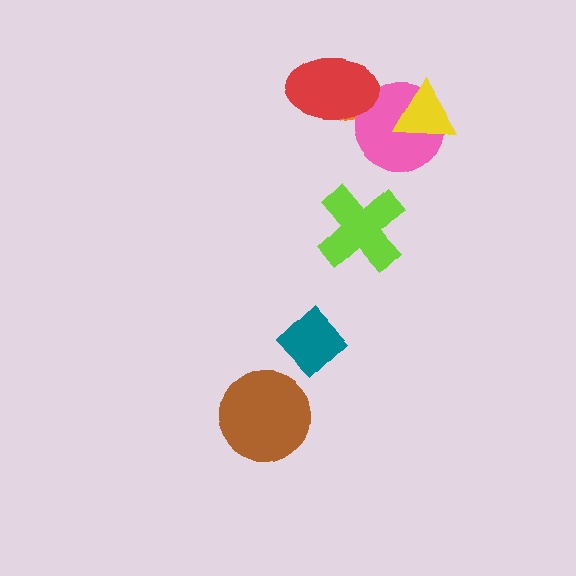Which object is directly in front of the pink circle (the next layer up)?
The yellow triangle is directly in front of the pink circle.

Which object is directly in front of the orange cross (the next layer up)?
The pink circle is directly in front of the orange cross.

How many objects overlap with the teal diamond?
0 objects overlap with the teal diamond.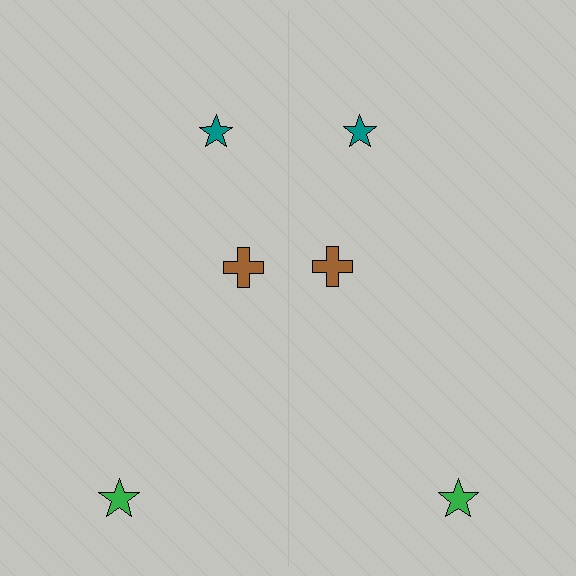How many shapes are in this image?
There are 6 shapes in this image.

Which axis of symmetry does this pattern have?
The pattern has a vertical axis of symmetry running through the center of the image.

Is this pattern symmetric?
Yes, this pattern has bilateral (reflection) symmetry.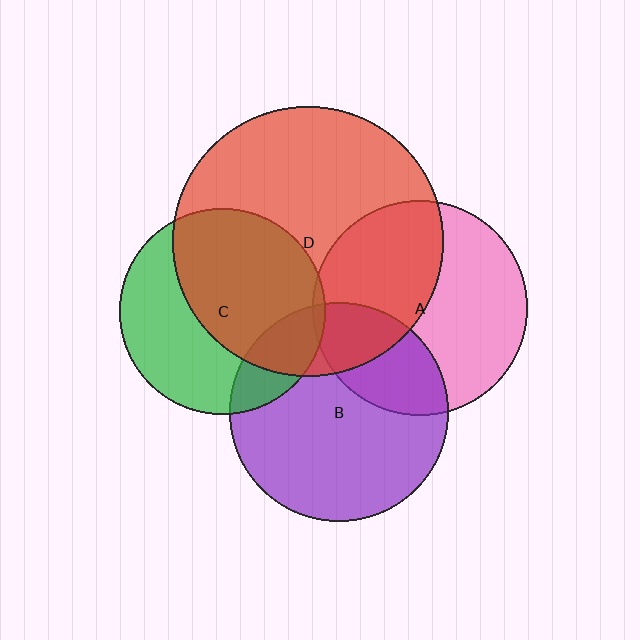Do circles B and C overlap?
Yes.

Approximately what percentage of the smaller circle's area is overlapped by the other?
Approximately 20%.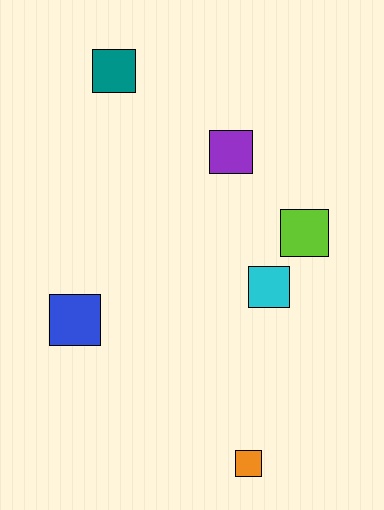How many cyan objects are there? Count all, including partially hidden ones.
There is 1 cyan object.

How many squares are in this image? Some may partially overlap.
There are 6 squares.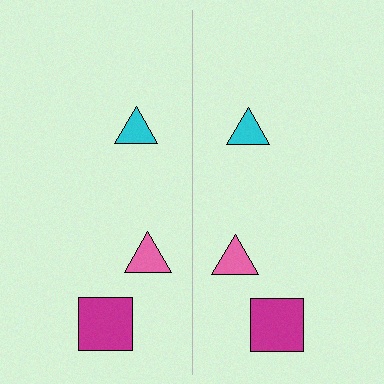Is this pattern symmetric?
Yes, this pattern has bilateral (reflection) symmetry.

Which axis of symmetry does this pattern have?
The pattern has a vertical axis of symmetry running through the center of the image.